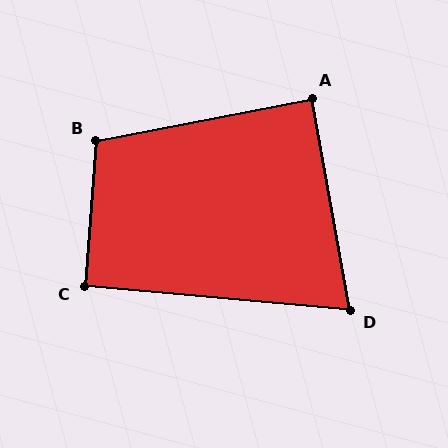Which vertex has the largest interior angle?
B, at approximately 105 degrees.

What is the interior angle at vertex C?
Approximately 91 degrees (approximately right).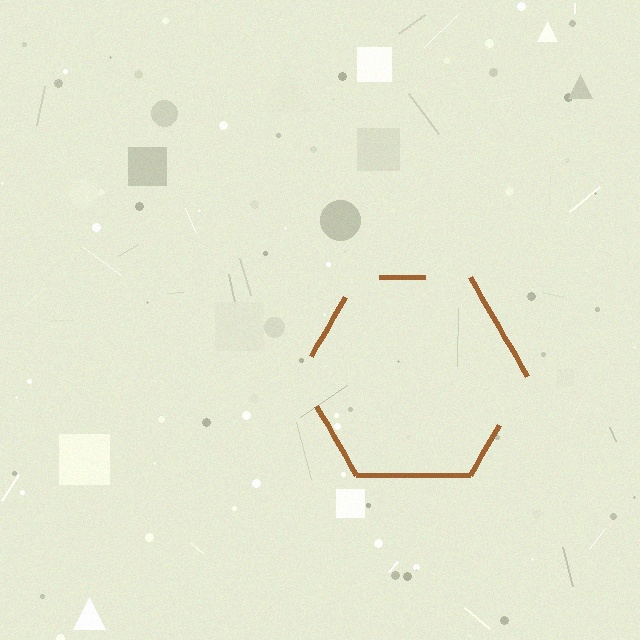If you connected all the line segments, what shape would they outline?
They would outline a hexagon.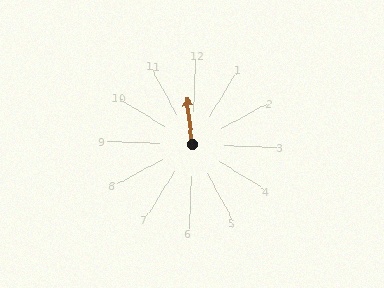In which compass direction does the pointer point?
North.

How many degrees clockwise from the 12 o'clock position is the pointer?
Approximately 352 degrees.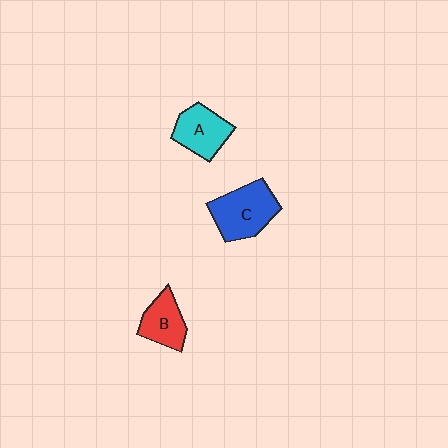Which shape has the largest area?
Shape C (blue).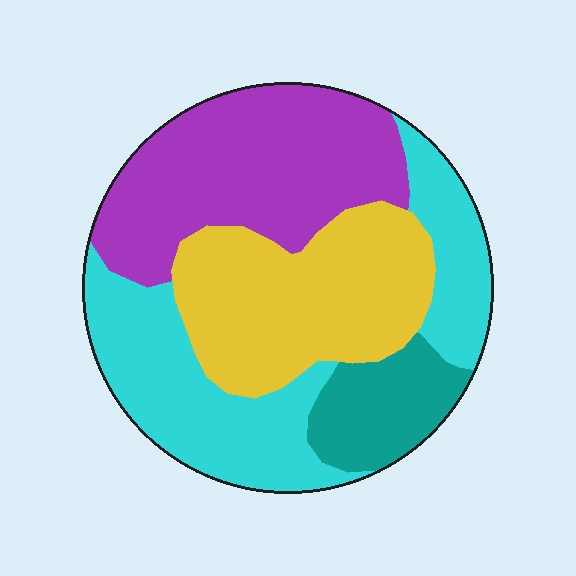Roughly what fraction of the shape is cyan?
Cyan takes up about one third (1/3) of the shape.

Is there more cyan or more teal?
Cyan.